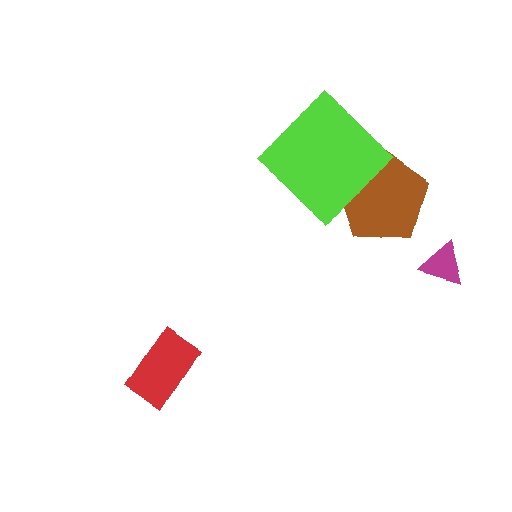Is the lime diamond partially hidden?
No, no other shape covers it.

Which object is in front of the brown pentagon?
The lime diamond is in front of the brown pentagon.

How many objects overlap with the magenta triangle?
0 objects overlap with the magenta triangle.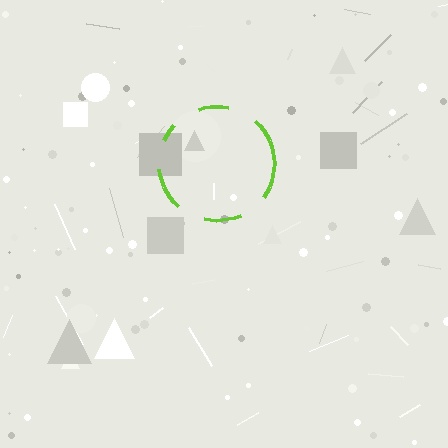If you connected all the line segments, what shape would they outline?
They would outline a circle.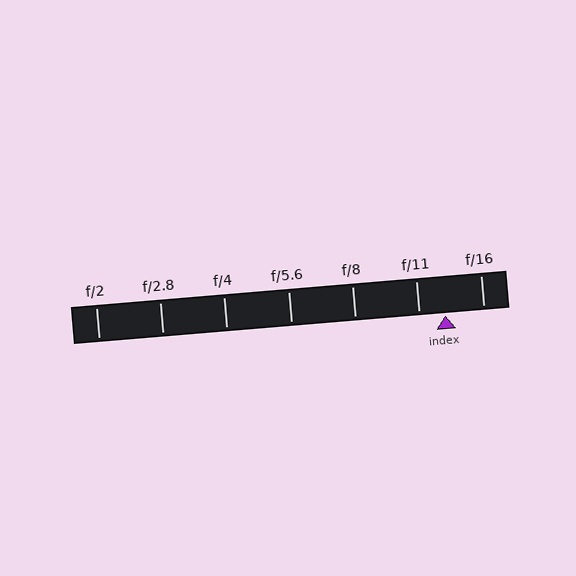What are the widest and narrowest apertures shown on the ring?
The widest aperture shown is f/2 and the narrowest is f/16.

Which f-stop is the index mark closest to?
The index mark is closest to f/11.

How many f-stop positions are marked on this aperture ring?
There are 7 f-stop positions marked.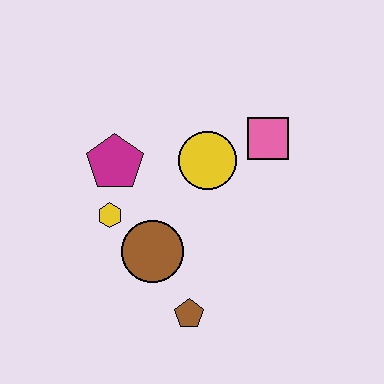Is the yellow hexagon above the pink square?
No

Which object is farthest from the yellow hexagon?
The pink square is farthest from the yellow hexagon.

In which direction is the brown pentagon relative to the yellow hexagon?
The brown pentagon is below the yellow hexagon.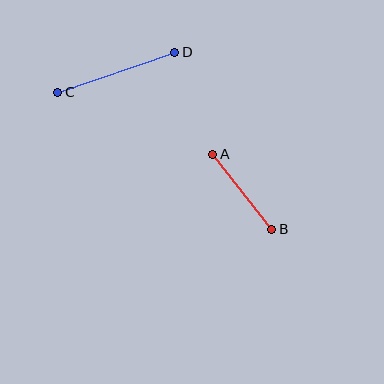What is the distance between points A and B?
The distance is approximately 96 pixels.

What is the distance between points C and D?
The distance is approximately 124 pixels.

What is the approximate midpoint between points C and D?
The midpoint is at approximately (116, 72) pixels.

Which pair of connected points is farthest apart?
Points C and D are farthest apart.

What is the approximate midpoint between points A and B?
The midpoint is at approximately (242, 192) pixels.